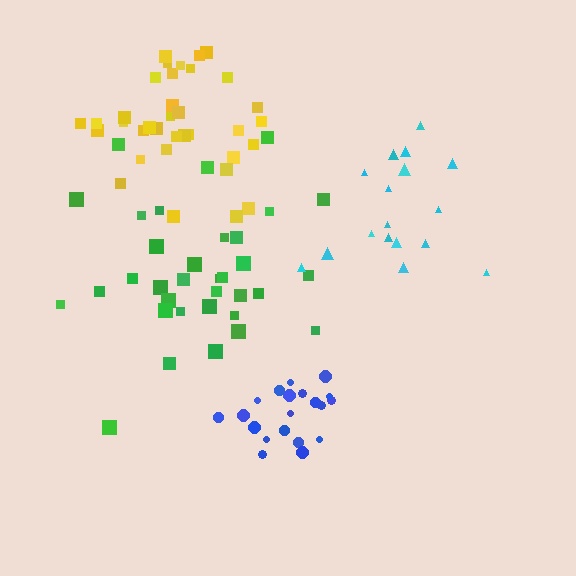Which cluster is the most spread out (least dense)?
Green.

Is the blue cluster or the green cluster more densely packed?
Blue.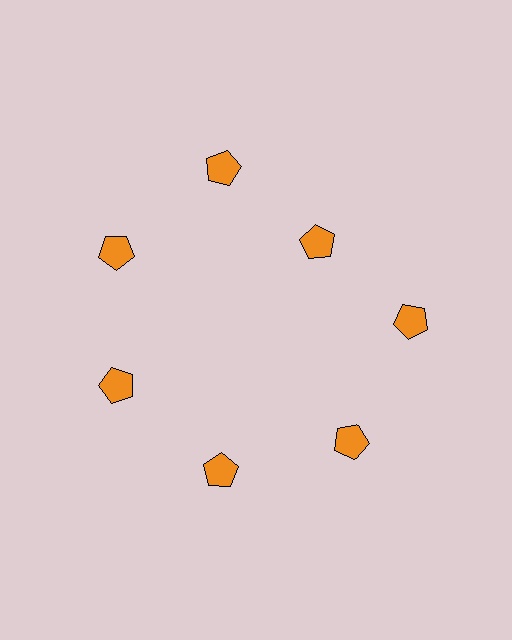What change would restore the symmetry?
The symmetry would be restored by moving it outward, back onto the ring so that all 7 pentagons sit at equal angles and equal distance from the center.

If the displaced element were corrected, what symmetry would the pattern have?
It would have 7-fold rotational symmetry — the pattern would map onto itself every 51 degrees.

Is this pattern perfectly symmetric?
No. The 7 orange pentagons are arranged in a ring, but one element near the 1 o'clock position is pulled inward toward the center, breaking the 7-fold rotational symmetry.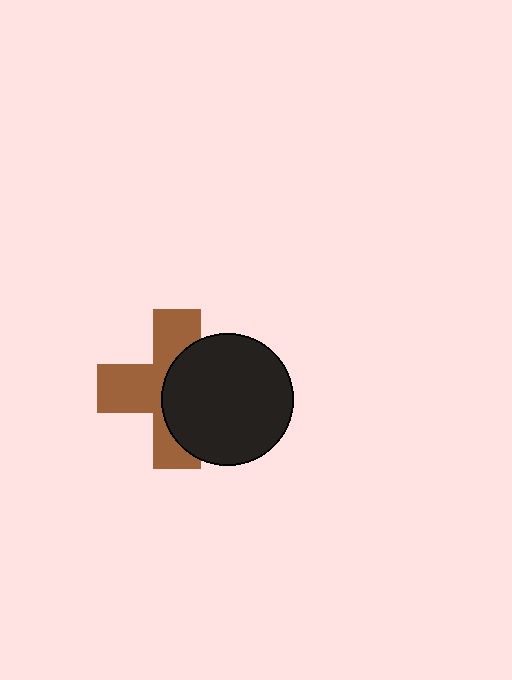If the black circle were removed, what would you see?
You would see the complete brown cross.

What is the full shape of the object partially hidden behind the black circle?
The partially hidden object is a brown cross.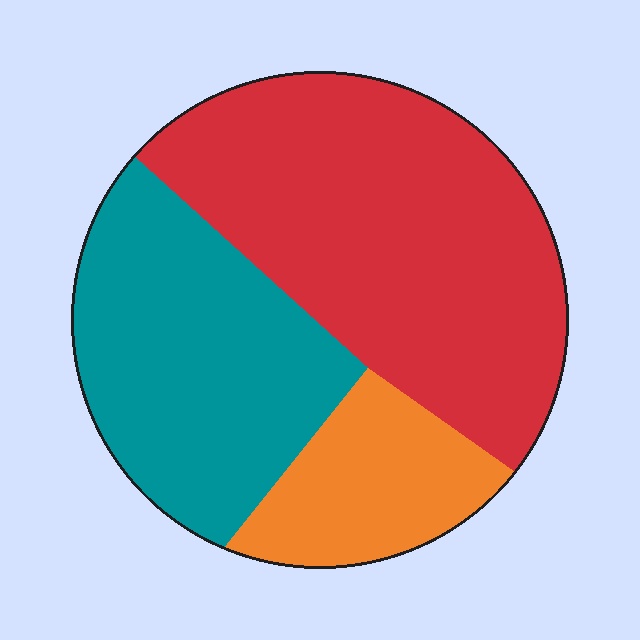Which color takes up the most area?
Red, at roughly 50%.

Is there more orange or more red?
Red.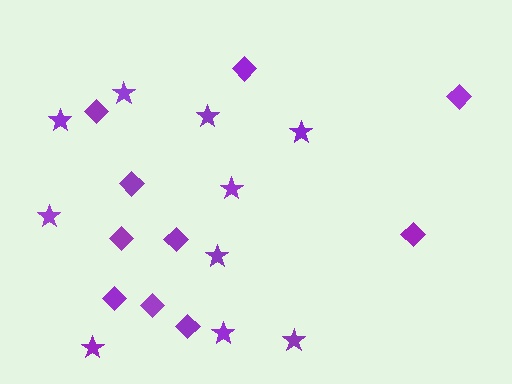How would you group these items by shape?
There are 2 groups: one group of diamonds (10) and one group of stars (10).